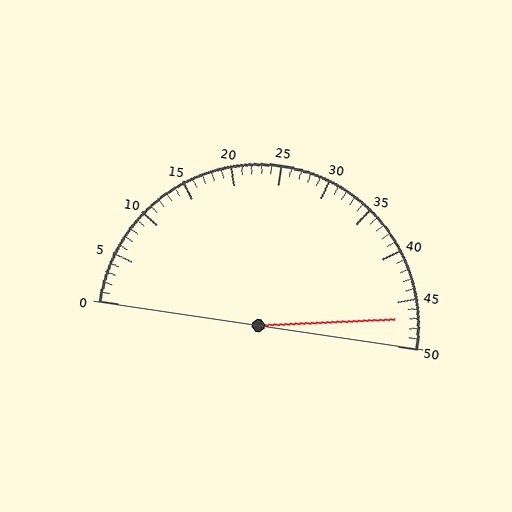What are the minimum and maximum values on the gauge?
The gauge ranges from 0 to 50.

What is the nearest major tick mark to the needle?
The nearest major tick mark is 45.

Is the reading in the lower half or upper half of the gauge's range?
The reading is in the upper half of the range (0 to 50).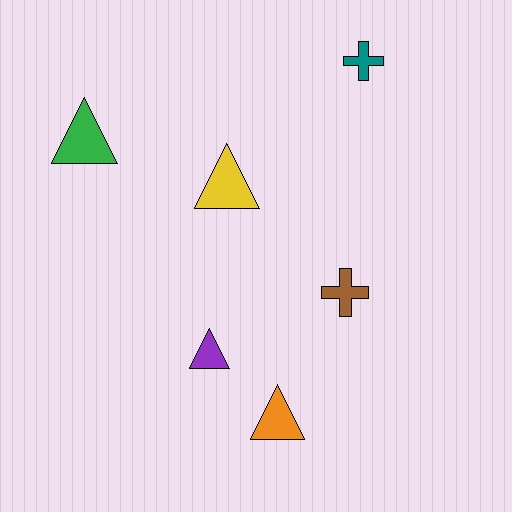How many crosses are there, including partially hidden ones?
There are 2 crosses.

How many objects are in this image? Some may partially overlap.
There are 6 objects.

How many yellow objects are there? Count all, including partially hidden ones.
There is 1 yellow object.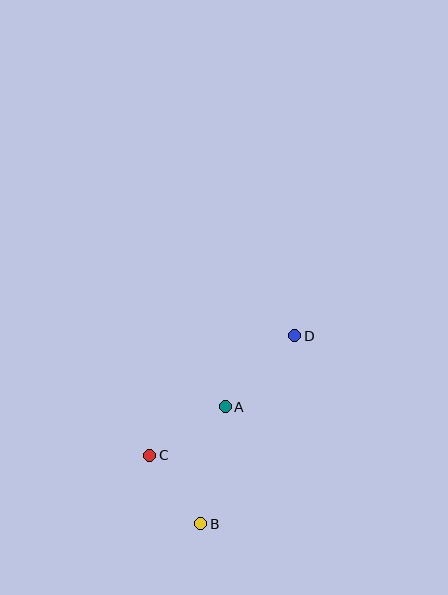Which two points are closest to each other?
Points B and C are closest to each other.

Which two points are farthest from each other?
Points B and D are farthest from each other.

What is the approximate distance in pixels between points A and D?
The distance between A and D is approximately 100 pixels.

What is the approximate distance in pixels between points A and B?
The distance between A and B is approximately 119 pixels.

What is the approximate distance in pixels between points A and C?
The distance between A and C is approximately 90 pixels.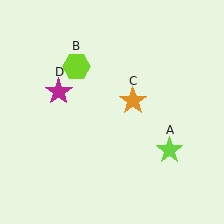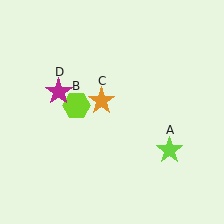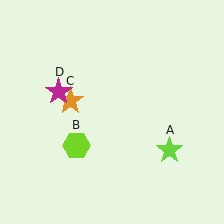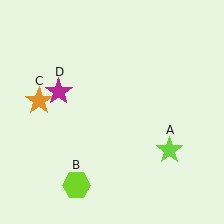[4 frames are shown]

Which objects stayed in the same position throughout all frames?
Lime star (object A) and magenta star (object D) remained stationary.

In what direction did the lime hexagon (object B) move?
The lime hexagon (object B) moved down.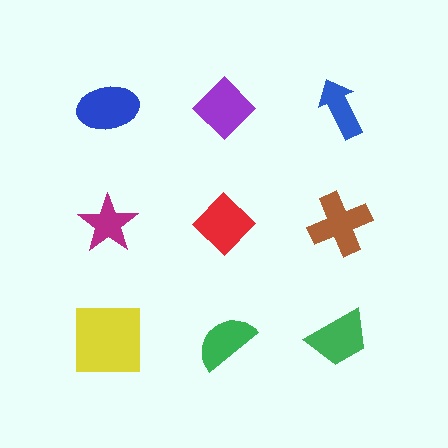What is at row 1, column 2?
A purple diamond.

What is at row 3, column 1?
A yellow square.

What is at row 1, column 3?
A blue arrow.